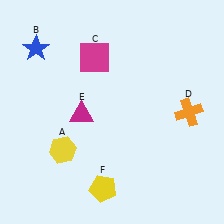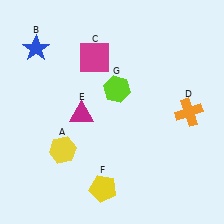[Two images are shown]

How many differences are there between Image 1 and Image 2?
There is 1 difference between the two images.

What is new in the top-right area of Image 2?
A lime hexagon (G) was added in the top-right area of Image 2.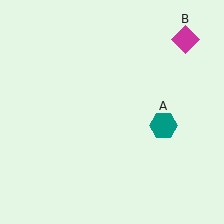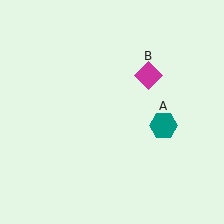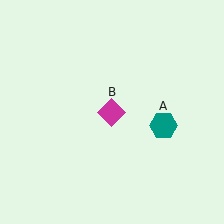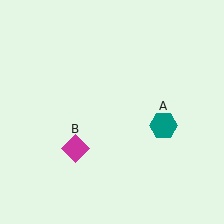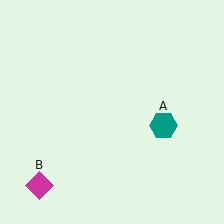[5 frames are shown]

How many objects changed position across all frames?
1 object changed position: magenta diamond (object B).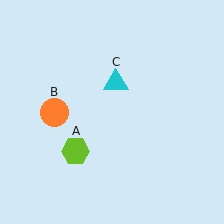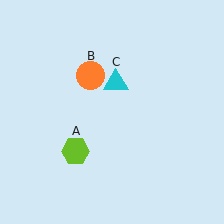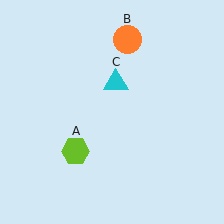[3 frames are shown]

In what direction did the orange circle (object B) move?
The orange circle (object B) moved up and to the right.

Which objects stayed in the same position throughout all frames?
Lime hexagon (object A) and cyan triangle (object C) remained stationary.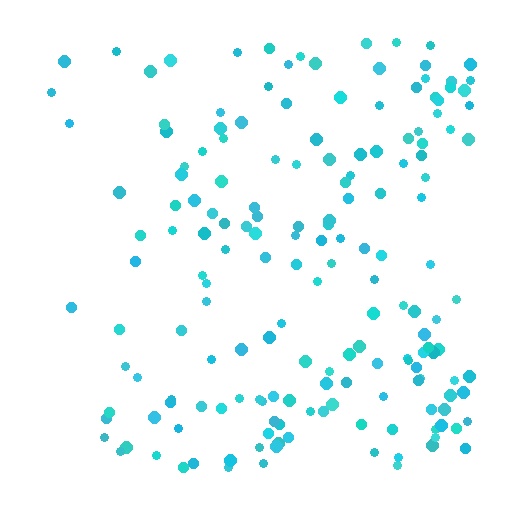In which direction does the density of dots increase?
From left to right, with the right side densest.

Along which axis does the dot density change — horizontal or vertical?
Horizontal.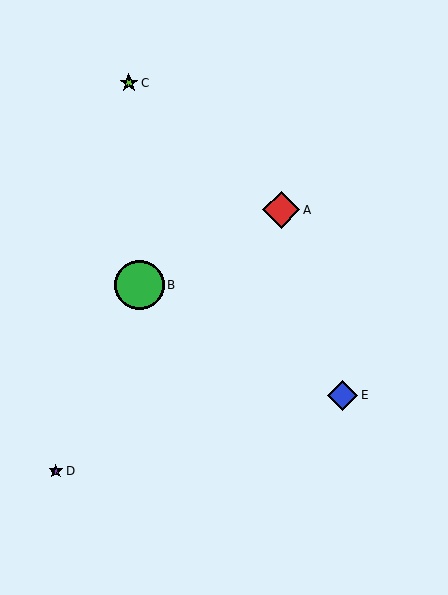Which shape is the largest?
The green circle (labeled B) is the largest.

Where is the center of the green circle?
The center of the green circle is at (139, 285).